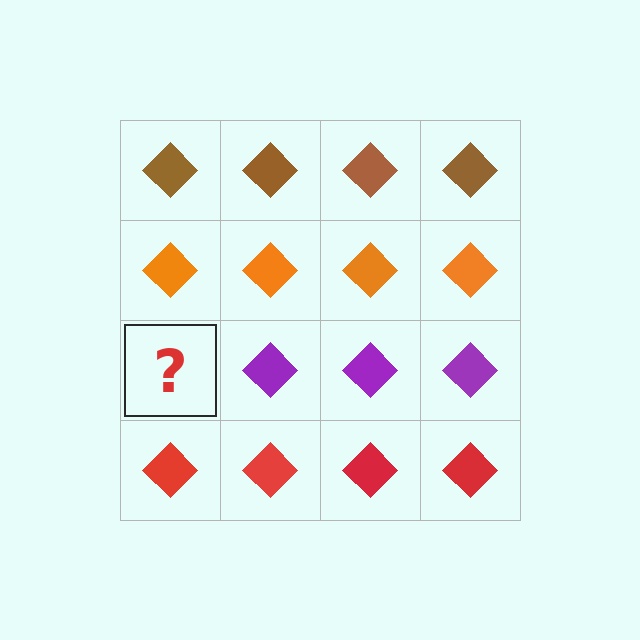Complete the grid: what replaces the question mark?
The question mark should be replaced with a purple diamond.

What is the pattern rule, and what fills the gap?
The rule is that each row has a consistent color. The gap should be filled with a purple diamond.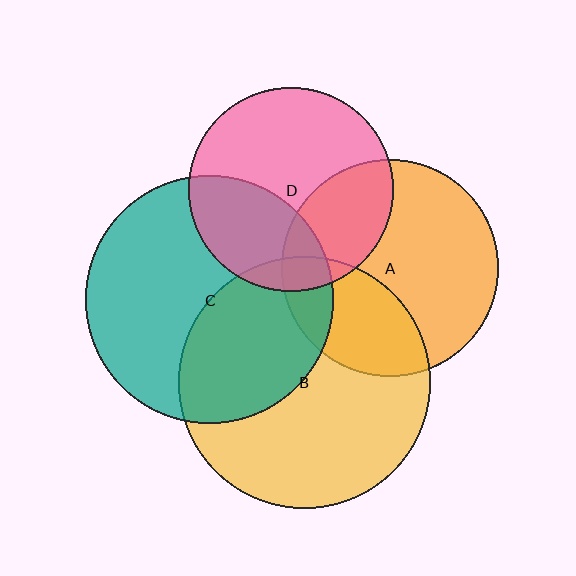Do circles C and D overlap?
Yes.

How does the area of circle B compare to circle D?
Approximately 1.5 times.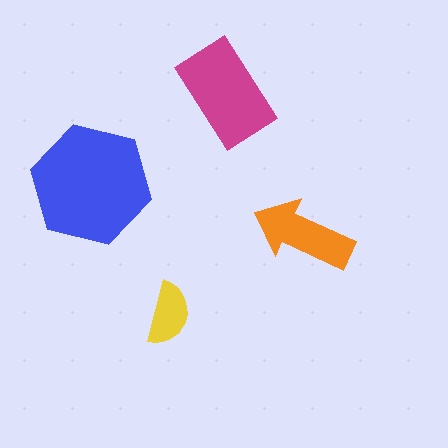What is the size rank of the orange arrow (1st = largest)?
3rd.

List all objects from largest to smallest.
The blue hexagon, the magenta rectangle, the orange arrow, the yellow semicircle.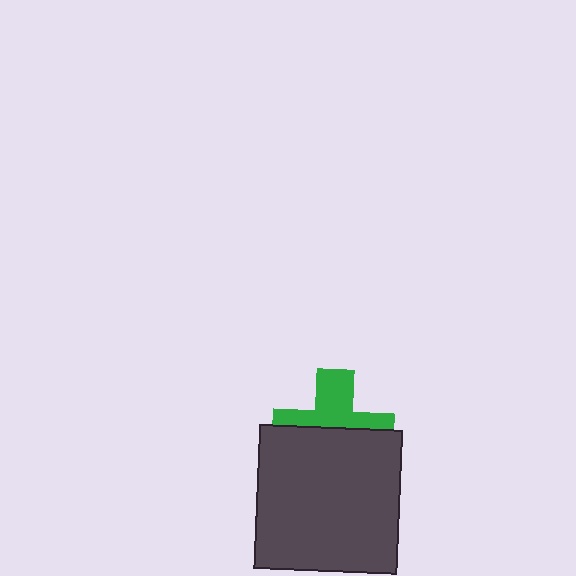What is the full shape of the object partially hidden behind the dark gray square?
The partially hidden object is a green cross.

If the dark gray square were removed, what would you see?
You would see the complete green cross.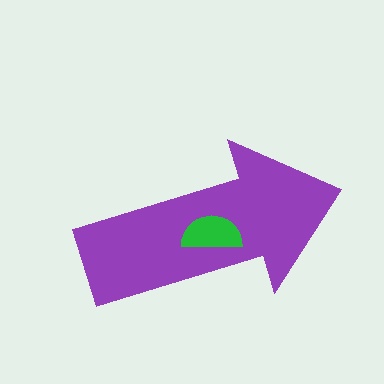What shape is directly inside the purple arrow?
The green semicircle.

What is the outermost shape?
The purple arrow.